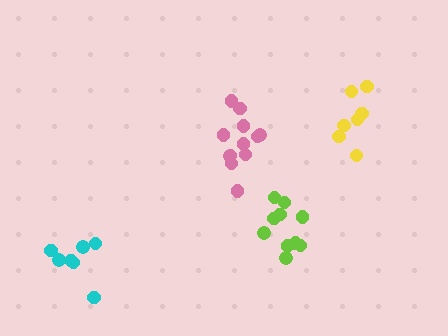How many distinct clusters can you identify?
There are 4 distinct clusters.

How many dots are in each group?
Group 1: 10 dots, Group 2: 7 dots, Group 3: 12 dots, Group 4: 7 dots (36 total).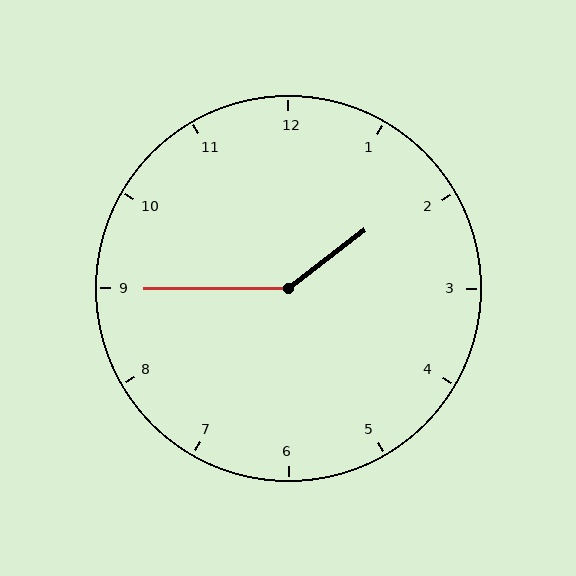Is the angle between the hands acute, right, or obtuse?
It is obtuse.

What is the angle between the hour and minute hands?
Approximately 142 degrees.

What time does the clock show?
1:45.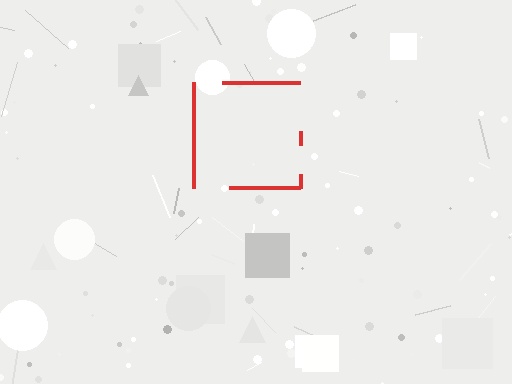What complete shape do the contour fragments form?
The contour fragments form a square.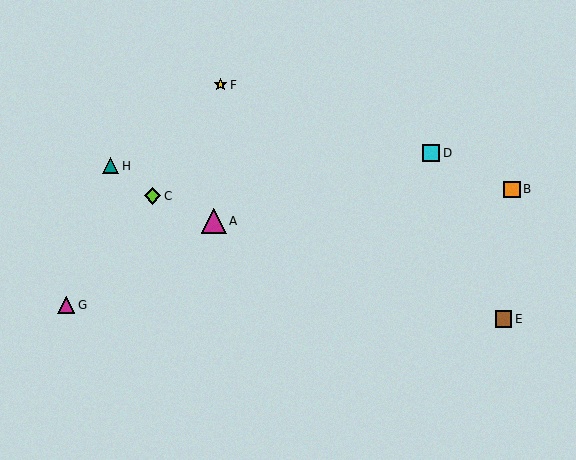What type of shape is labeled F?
Shape F is a yellow star.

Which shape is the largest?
The magenta triangle (labeled A) is the largest.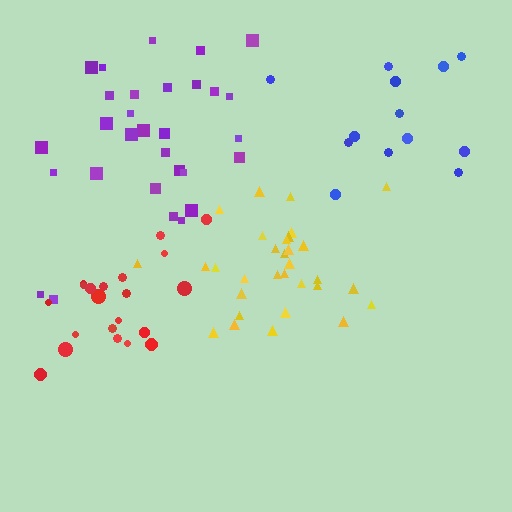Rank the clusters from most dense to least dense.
yellow, red, purple, blue.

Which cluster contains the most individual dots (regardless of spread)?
Yellow (31).